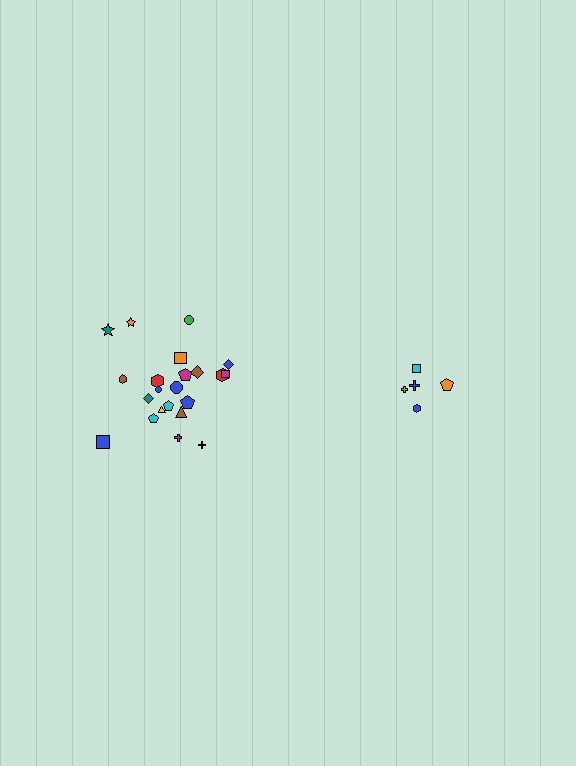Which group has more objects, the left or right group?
The left group.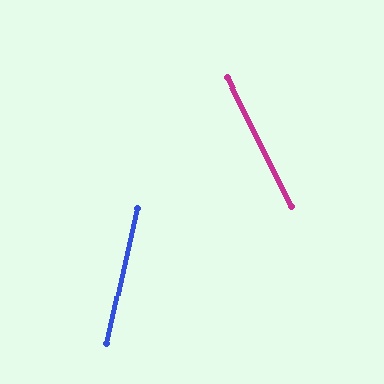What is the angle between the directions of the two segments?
Approximately 39 degrees.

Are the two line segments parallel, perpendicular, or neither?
Neither parallel nor perpendicular — they differ by about 39°.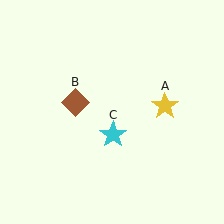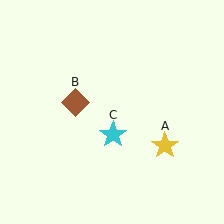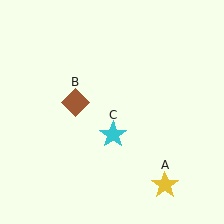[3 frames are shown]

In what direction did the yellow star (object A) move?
The yellow star (object A) moved down.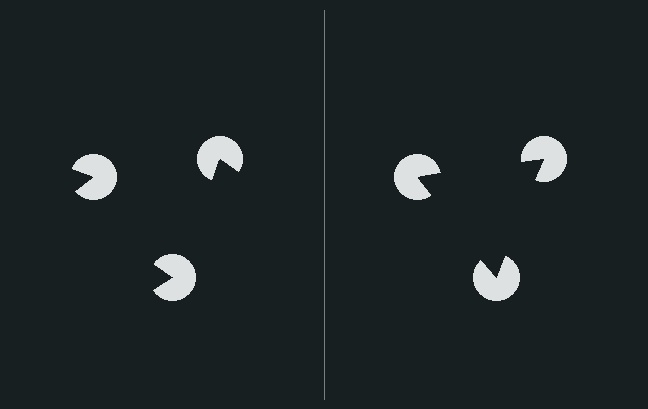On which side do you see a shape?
An illusory triangle appears on the right side. On the left side the wedge cuts are rotated, so no coherent shape forms.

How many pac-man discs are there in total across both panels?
6 — 3 on each side.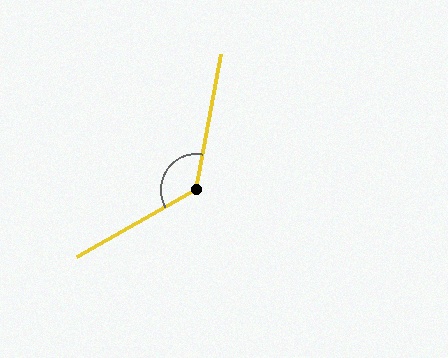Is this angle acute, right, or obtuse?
It is obtuse.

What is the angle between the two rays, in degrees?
Approximately 130 degrees.